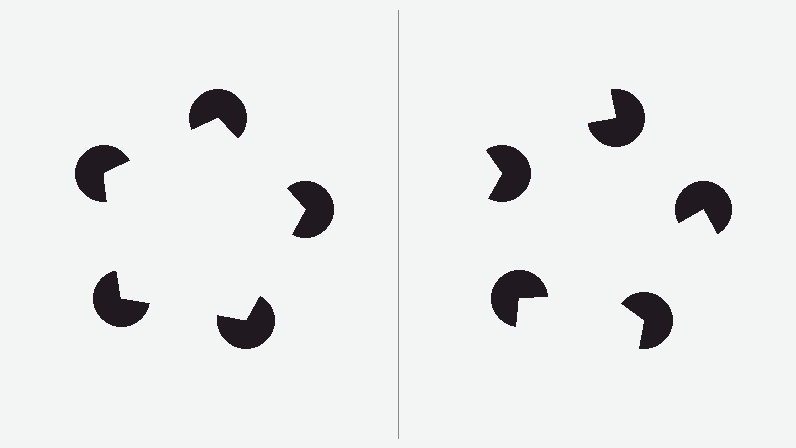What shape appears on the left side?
An illusory pentagon.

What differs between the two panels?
The pac-man discs are positioned identically on both sides; only the wedge orientations differ. On the left they align to a pentagon; on the right they are misaligned.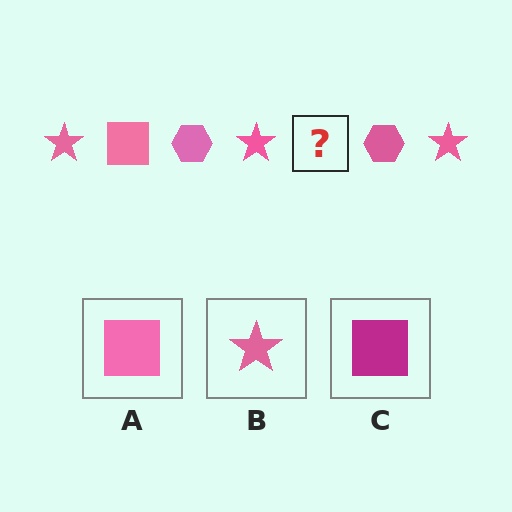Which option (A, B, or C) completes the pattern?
A.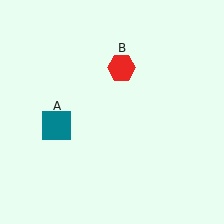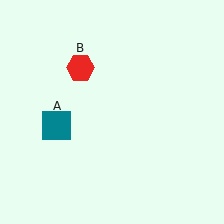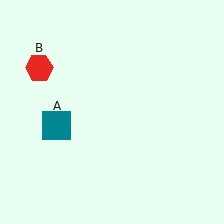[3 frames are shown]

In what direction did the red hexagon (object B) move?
The red hexagon (object B) moved left.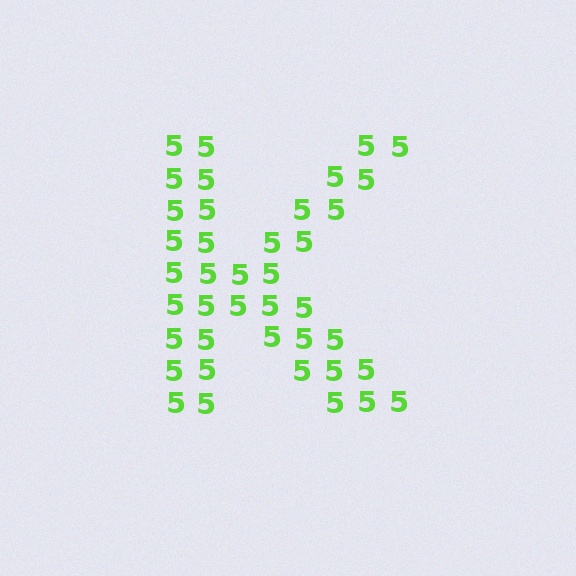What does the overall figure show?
The overall figure shows the letter K.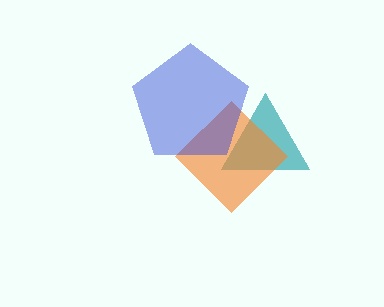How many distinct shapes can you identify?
There are 3 distinct shapes: a teal triangle, an orange diamond, a blue pentagon.